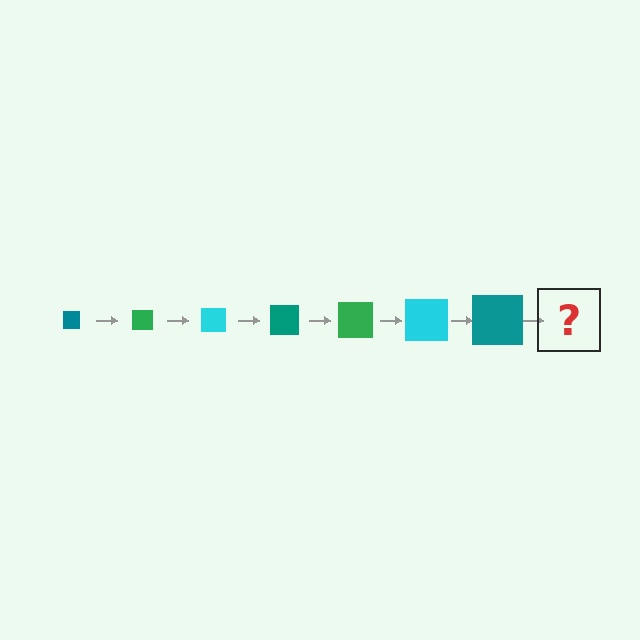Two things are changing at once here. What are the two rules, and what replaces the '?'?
The two rules are that the square grows larger each step and the color cycles through teal, green, and cyan. The '?' should be a green square, larger than the previous one.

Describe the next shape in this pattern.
It should be a green square, larger than the previous one.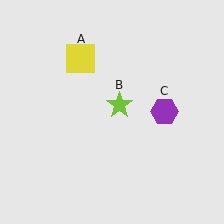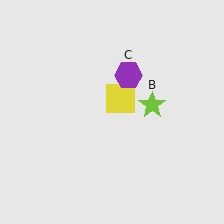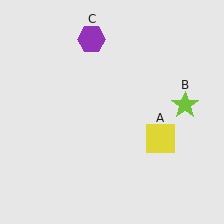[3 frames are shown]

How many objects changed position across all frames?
3 objects changed position: yellow square (object A), lime star (object B), purple hexagon (object C).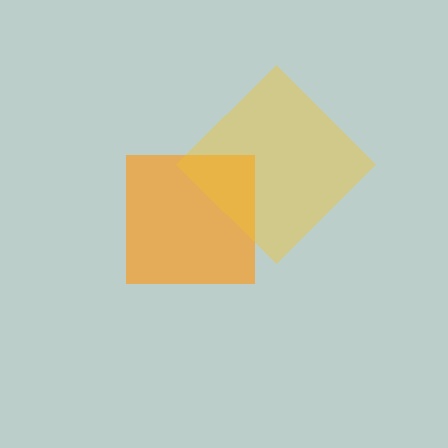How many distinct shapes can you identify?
There are 2 distinct shapes: an orange square, a yellow diamond.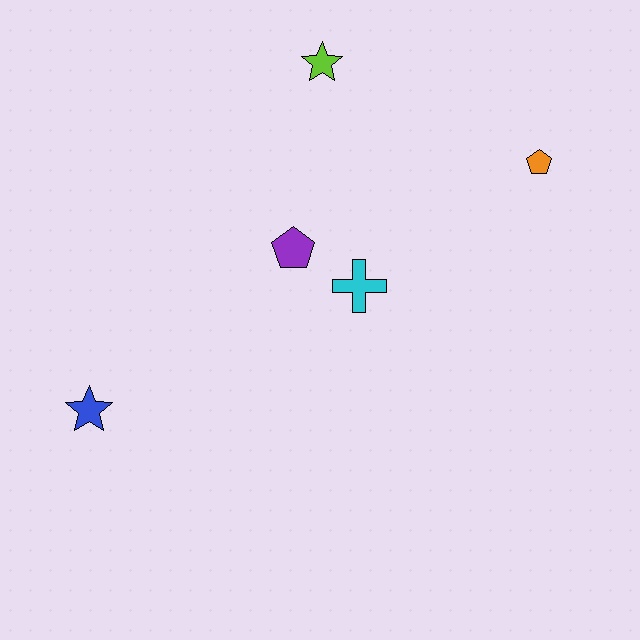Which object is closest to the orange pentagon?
The cyan cross is closest to the orange pentagon.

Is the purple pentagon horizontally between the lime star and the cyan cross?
No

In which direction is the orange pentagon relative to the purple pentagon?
The orange pentagon is to the right of the purple pentagon.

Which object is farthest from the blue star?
The orange pentagon is farthest from the blue star.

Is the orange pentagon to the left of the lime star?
No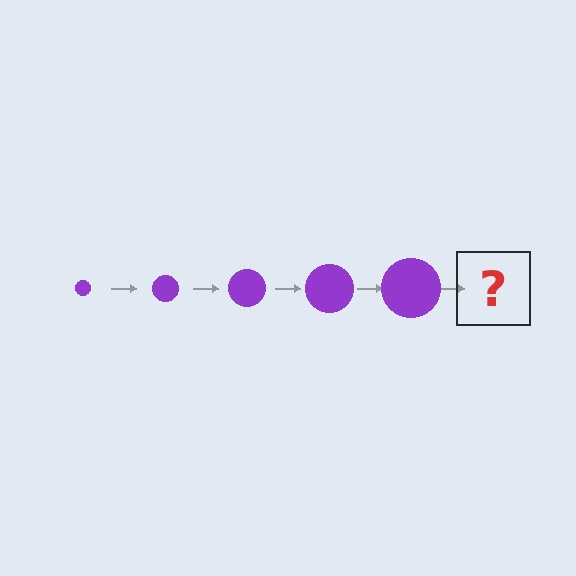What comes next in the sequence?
The next element should be a purple circle, larger than the previous one.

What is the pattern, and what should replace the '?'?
The pattern is that the circle gets progressively larger each step. The '?' should be a purple circle, larger than the previous one.